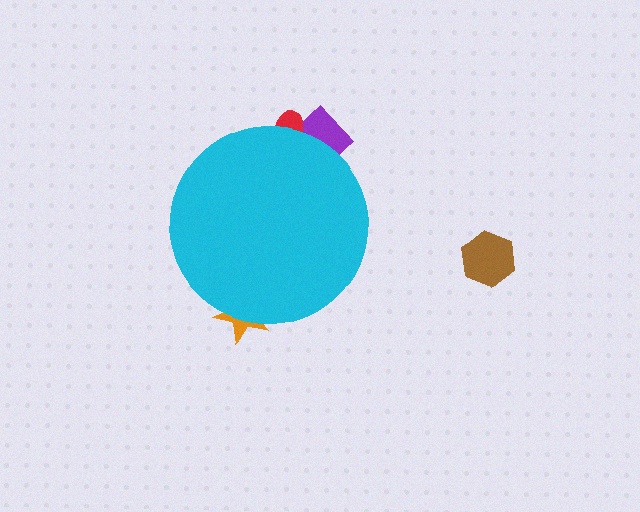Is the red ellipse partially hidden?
Yes, the red ellipse is partially hidden behind the cyan circle.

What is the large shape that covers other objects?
A cyan circle.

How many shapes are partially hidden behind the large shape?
3 shapes are partially hidden.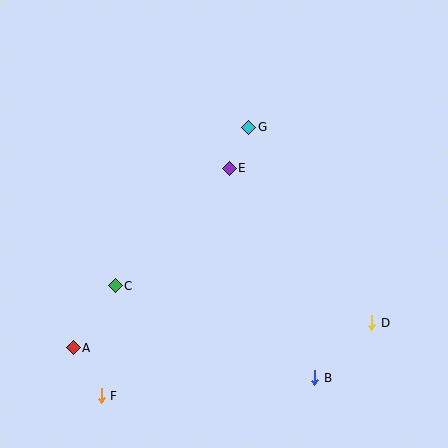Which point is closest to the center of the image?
Point E at (229, 168) is closest to the center.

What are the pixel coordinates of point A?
Point A is at (73, 348).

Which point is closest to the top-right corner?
Point G is closest to the top-right corner.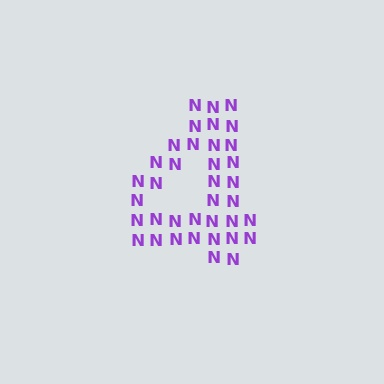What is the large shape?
The large shape is the digit 4.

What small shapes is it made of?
It is made of small letter N's.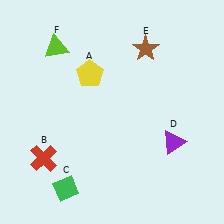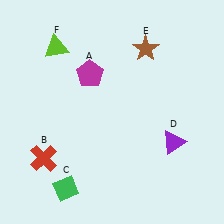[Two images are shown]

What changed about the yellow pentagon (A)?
In Image 1, A is yellow. In Image 2, it changed to magenta.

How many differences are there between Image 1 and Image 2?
There is 1 difference between the two images.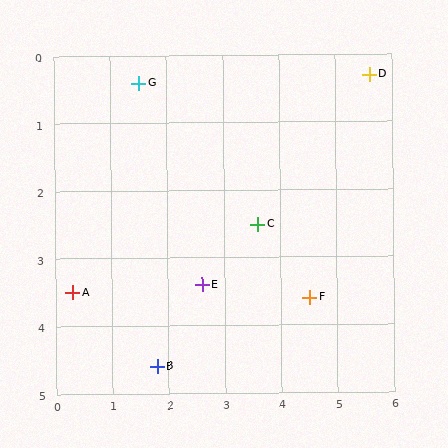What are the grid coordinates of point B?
Point B is at approximately (1.8, 4.6).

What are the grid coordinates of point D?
Point D is at approximately (5.6, 0.3).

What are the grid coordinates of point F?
Point F is at approximately (4.5, 3.6).